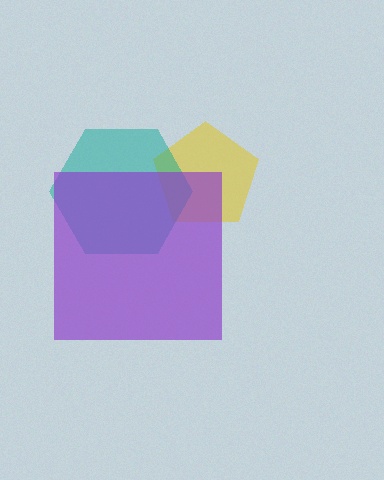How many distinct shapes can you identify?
There are 3 distinct shapes: a yellow pentagon, a teal hexagon, a purple square.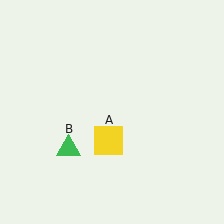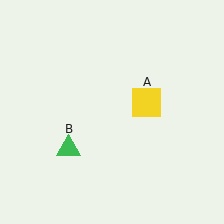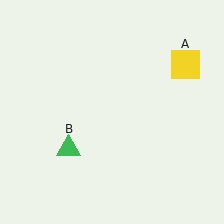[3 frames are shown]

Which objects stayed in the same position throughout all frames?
Green triangle (object B) remained stationary.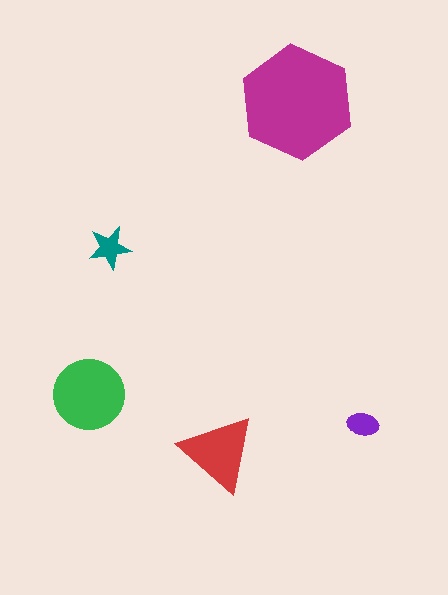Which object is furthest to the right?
The purple ellipse is rightmost.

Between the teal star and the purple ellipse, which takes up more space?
The teal star.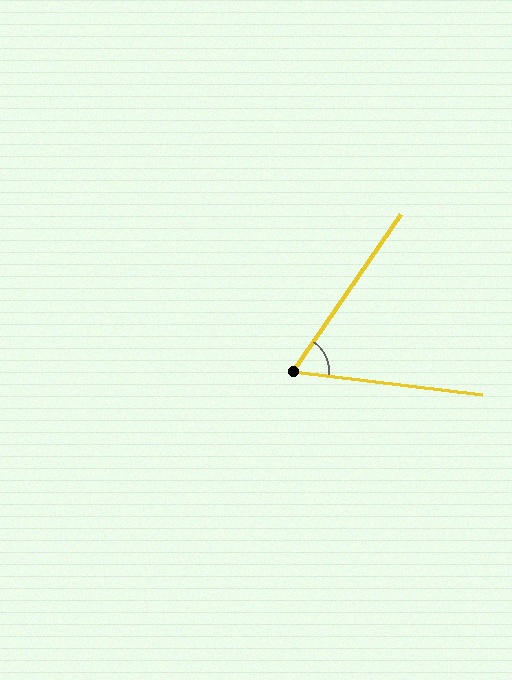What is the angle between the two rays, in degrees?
Approximately 63 degrees.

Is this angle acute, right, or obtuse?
It is acute.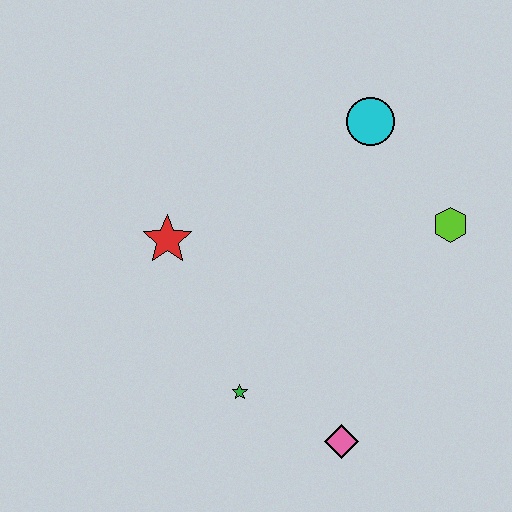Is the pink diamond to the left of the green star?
No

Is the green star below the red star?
Yes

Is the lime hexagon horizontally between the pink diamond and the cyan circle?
No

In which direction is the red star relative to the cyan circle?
The red star is to the left of the cyan circle.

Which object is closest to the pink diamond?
The green star is closest to the pink diamond.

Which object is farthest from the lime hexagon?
The red star is farthest from the lime hexagon.